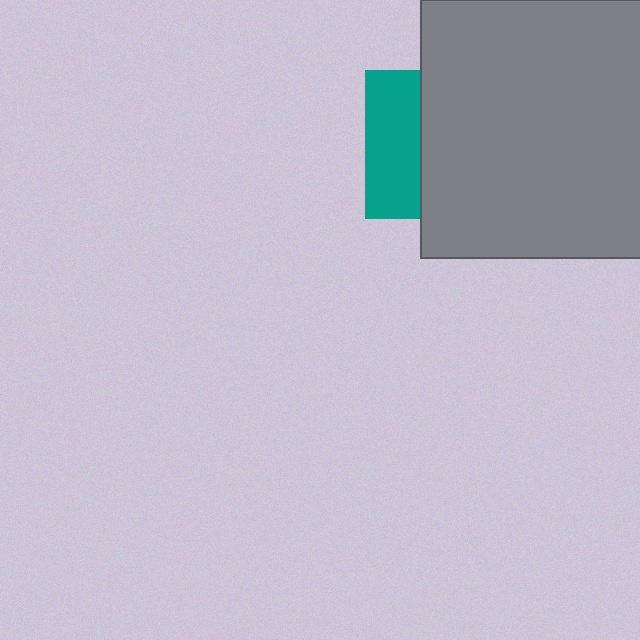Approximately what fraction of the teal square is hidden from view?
Roughly 64% of the teal square is hidden behind the gray rectangle.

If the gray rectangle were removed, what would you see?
You would see the complete teal square.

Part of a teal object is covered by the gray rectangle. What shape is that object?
It is a square.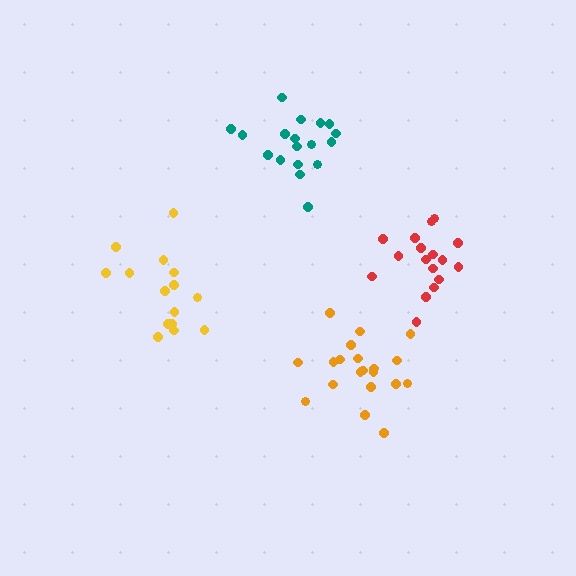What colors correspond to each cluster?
The clusters are colored: orange, teal, red, yellow.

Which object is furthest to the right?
The red cluster is rightmost.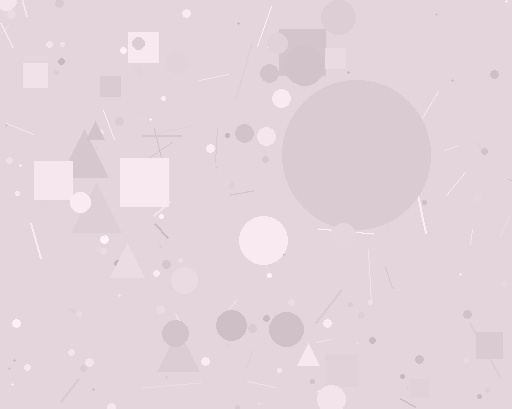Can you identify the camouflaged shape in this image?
The camouflaged shape is a circle.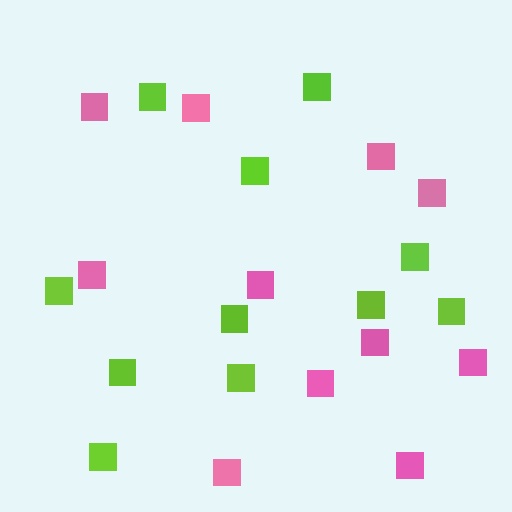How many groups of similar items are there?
There are 2 groups: one group of pink squares (11) and one group of lime squares (11).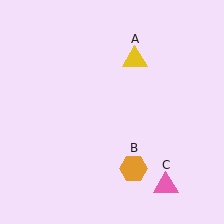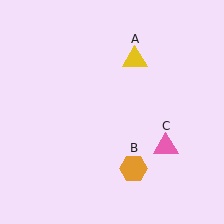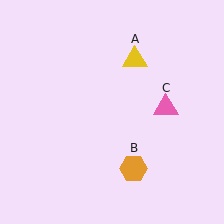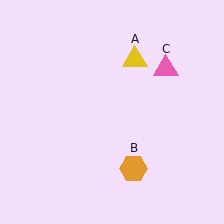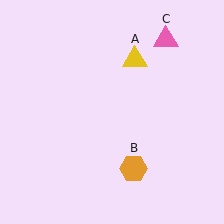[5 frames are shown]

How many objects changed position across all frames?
1 object changed position: pink triangle (object C).